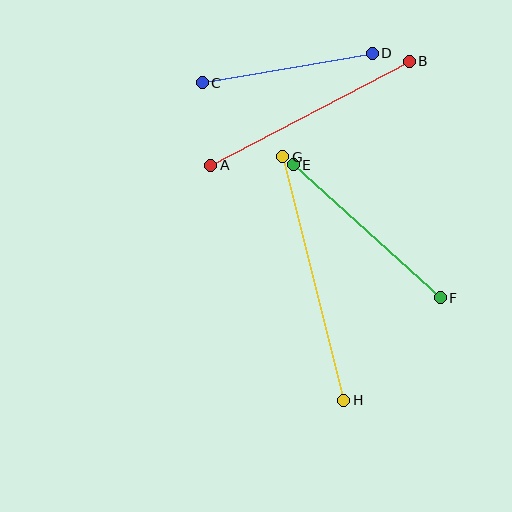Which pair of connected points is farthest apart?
Points G and H are farthest apart.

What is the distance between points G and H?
The distance is approximately 251 pixels.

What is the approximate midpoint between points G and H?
The midpoint is at approximately (313, 279) pixels.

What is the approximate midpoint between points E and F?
The midpoint is at approximately (367, 231) pixels.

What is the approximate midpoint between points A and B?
The midpoint is at approximately (310, 113) pixels.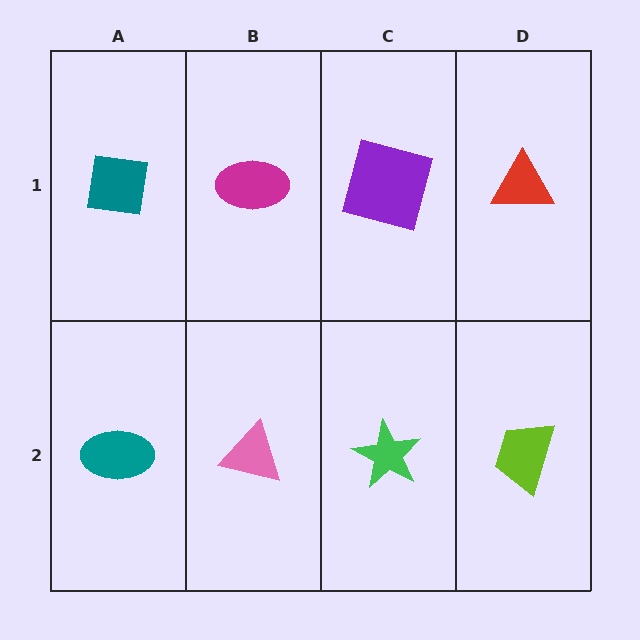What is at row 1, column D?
A red triangle.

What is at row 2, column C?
A green star.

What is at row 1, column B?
A magenta ellipse.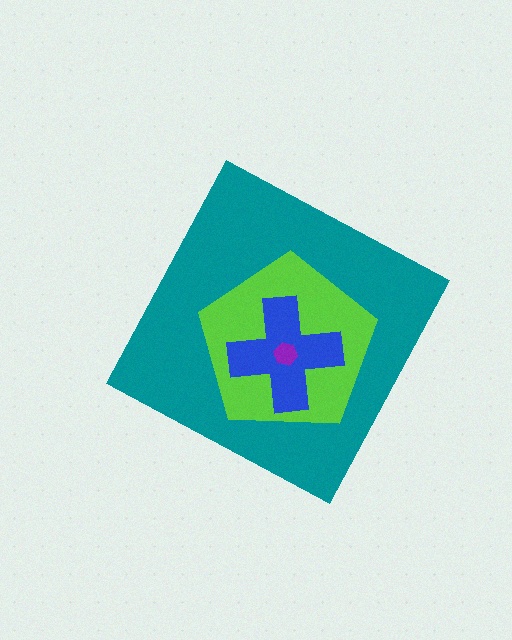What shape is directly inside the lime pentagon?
The blue cross.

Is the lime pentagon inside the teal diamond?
Yes.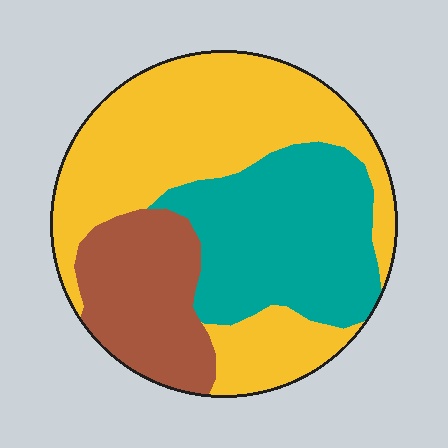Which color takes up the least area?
Brown, at roughly 20%.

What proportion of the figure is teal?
Teal covers roughly 30% of the figure.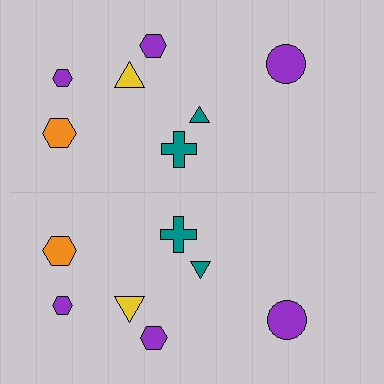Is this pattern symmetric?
Yes, this pattern has bilateral (reflection) symmetry.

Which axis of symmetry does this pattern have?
The pattern has a horizontal axis of symmetry running through the center of the image.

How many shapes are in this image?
There are 14 shapes in this image.